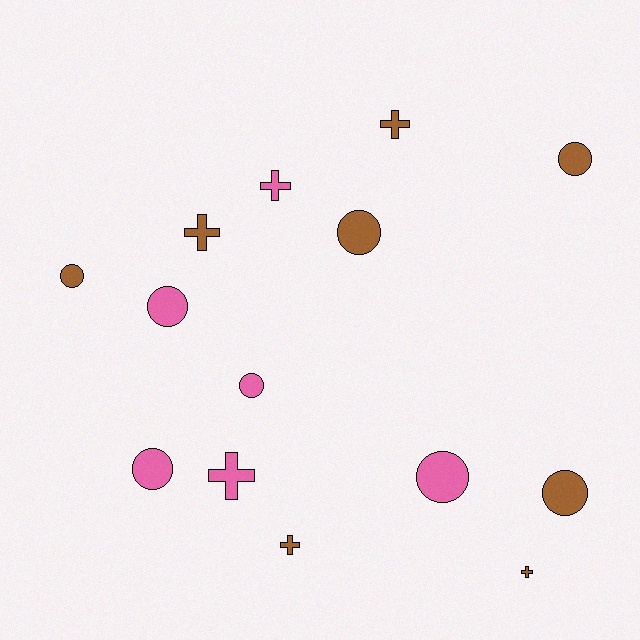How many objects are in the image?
There are 14 objects.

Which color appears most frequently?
Brown, with 8 objects.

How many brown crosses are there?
There are 4 brown crosses.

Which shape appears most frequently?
Circle, with 8 objects.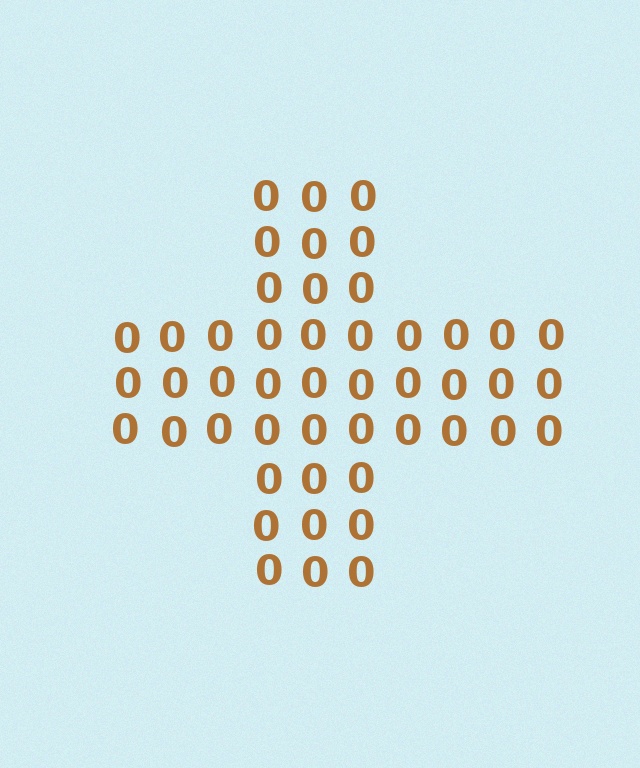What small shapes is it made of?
It is made of small digit 0's.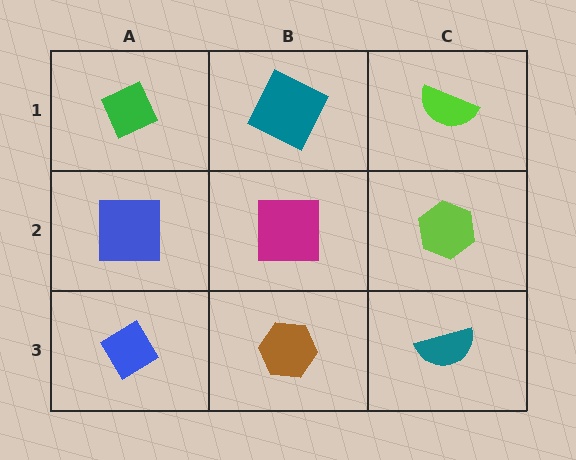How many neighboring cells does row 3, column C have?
2.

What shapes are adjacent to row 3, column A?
A blue square (row 2, column A), a brown hexagon (row 3, column B).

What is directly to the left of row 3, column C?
A brown hexagon.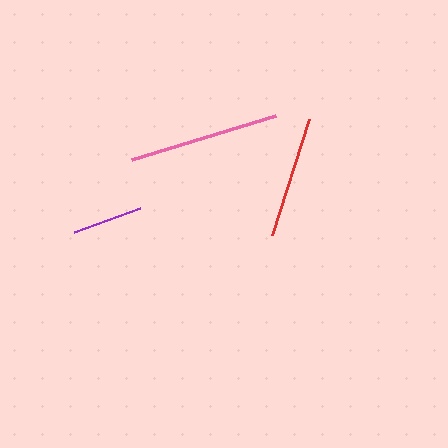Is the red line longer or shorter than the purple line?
The red line is longer than the purple line.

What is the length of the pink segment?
The pink segment is approximately 150 pixels long.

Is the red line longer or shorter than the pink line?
The pink line is longer than the red line.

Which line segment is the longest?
The pink line is the longest at approximately 150 pixels.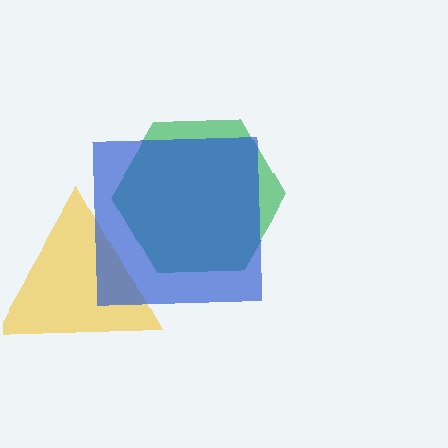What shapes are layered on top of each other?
The layered shapes are: a yellow triangle, a green hexagon, a blue square.